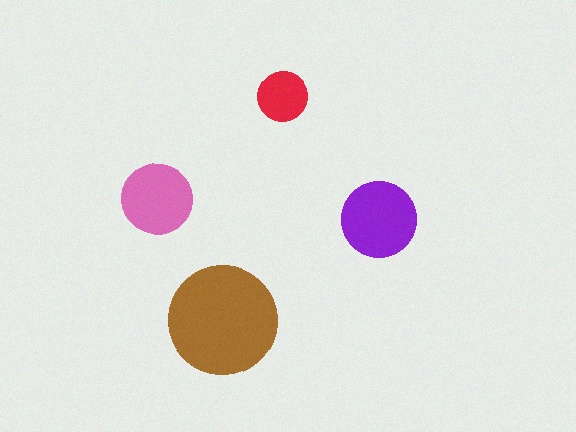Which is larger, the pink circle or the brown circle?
The brown one.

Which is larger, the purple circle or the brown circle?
The brown one.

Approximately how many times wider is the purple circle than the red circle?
About 1.5 times wider.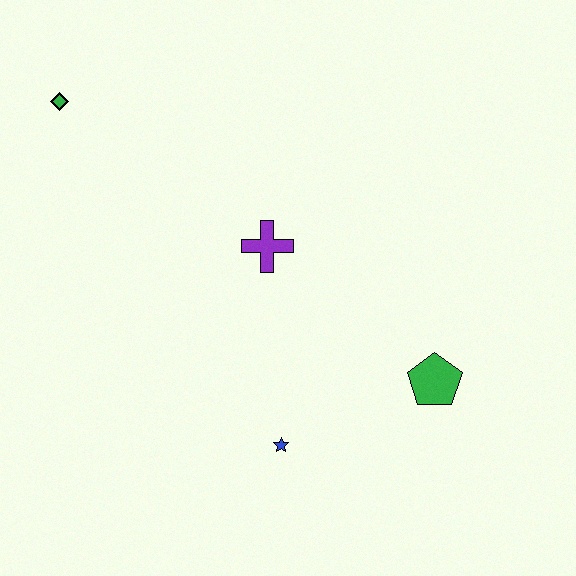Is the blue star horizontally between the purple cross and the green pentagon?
Yes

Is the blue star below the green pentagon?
Yes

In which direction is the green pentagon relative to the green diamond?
The green pentagon is to the right of the green diamond.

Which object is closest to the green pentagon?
The blue star is closest to the green pentagon.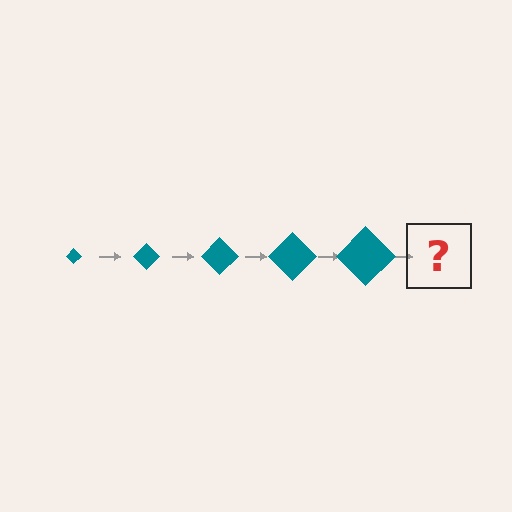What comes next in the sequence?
The next element should be a teal diamond, larger than the previous one.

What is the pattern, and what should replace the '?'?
The pattern is that the diamond gets progressively larger each step. The '?' should be a teal diamond, larger than the previous one.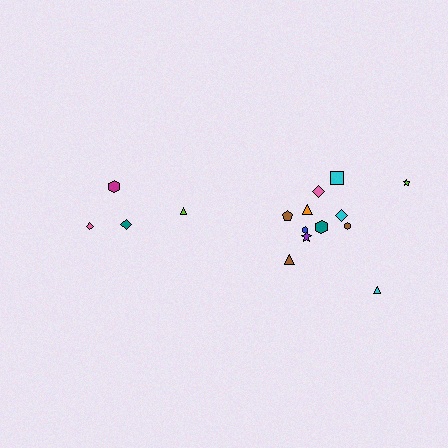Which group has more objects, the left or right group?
The right group.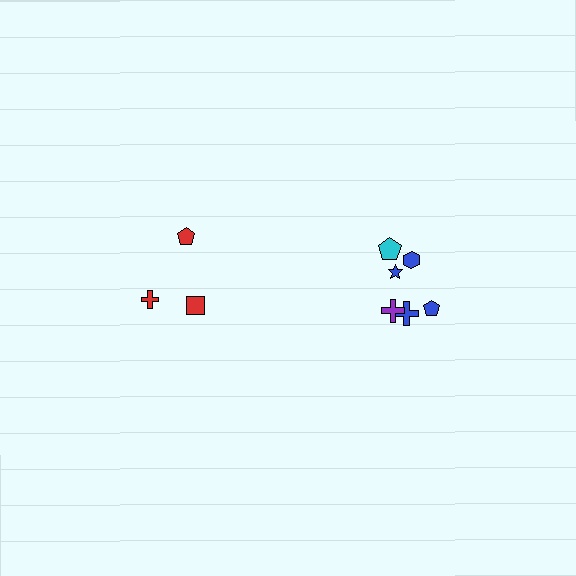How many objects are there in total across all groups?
There are 9 objects.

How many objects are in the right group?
There are 6 objects.